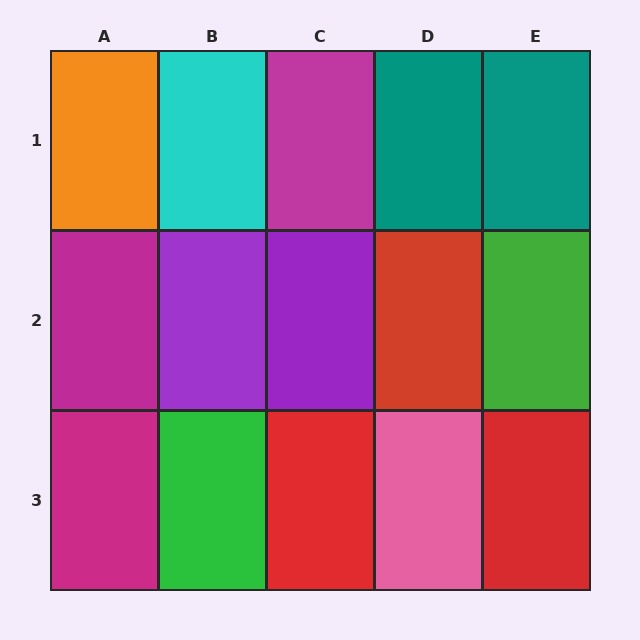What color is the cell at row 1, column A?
Orange.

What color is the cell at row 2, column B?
Purple.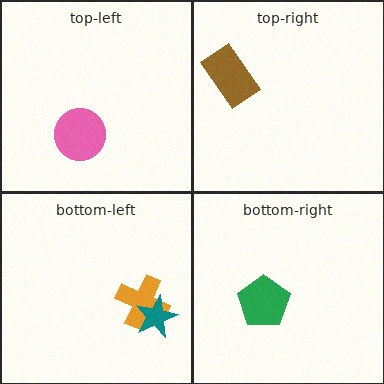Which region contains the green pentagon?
The bottom-right region.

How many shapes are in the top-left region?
1.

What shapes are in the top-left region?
The pink circle.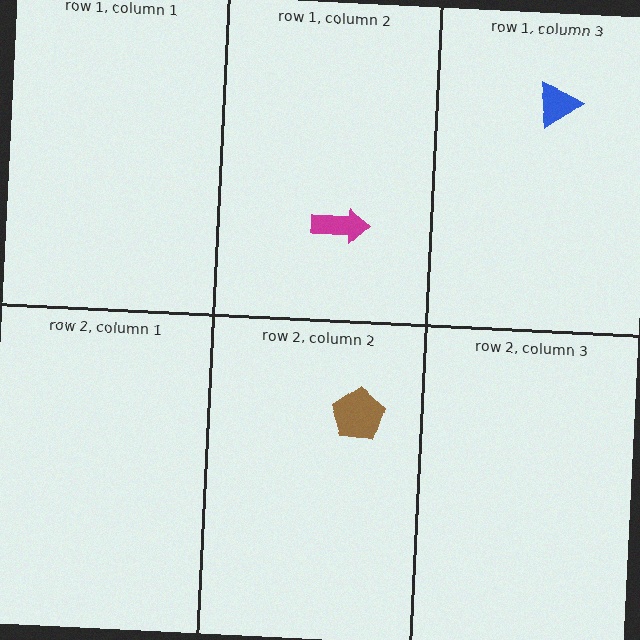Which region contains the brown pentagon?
The row 2, column 2 region.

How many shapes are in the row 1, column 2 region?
1.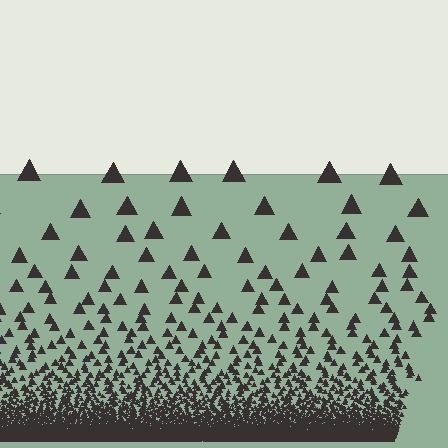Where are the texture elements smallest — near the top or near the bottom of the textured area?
Near the bottom.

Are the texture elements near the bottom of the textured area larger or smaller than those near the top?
Smaller. The gradient is inverted — elements near the bottom are smaller and denser.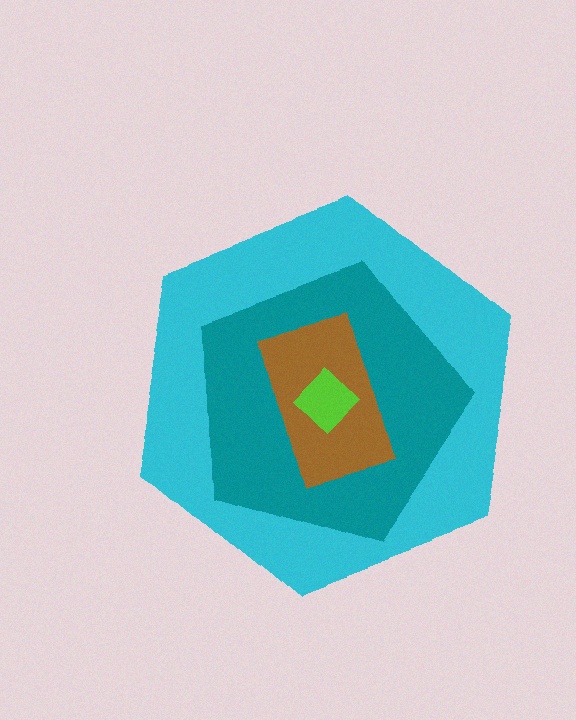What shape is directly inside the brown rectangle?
The lime diamond.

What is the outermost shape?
The cyan hexagon.